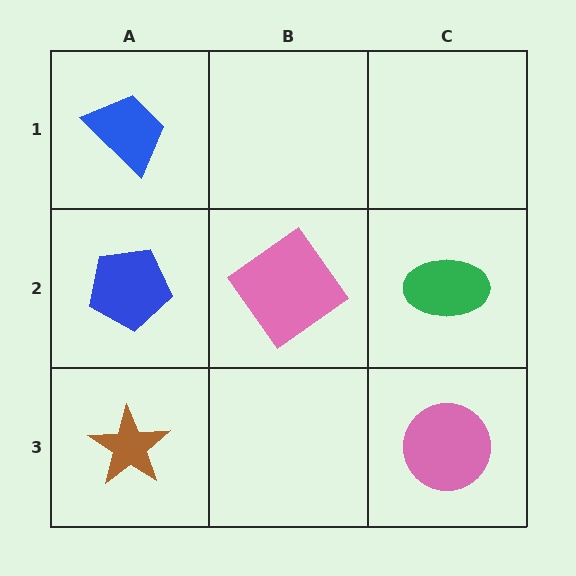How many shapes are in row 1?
1 shape.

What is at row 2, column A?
A blue pentagon.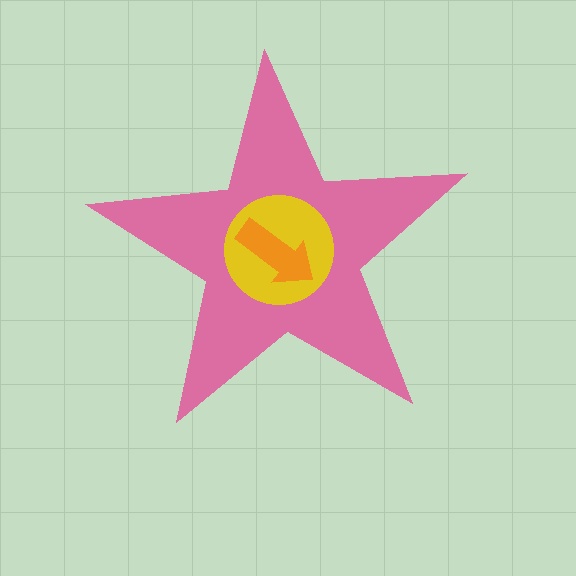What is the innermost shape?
The orange arrow.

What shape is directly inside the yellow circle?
The orange arrow.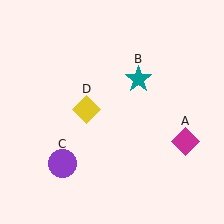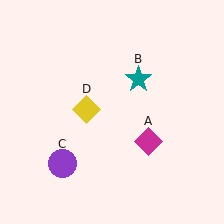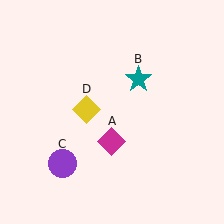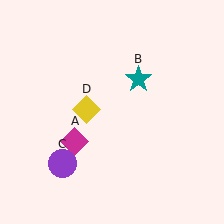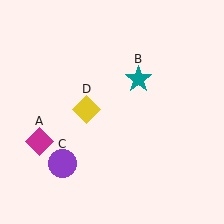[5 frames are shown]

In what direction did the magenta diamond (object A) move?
The magenta diamond (object A) moved left.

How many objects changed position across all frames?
1 object changed position: magenta diamond (object A).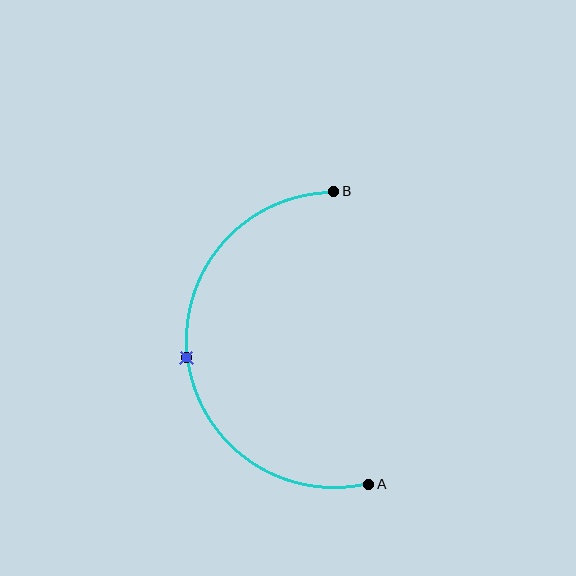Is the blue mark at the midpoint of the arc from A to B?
Yes. The blue mark lies on the arc at equal arc-length from both A and B — it is the arc midpoint.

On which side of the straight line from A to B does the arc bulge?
The arc bulges to the left of the straight line connecting A and B.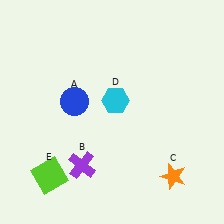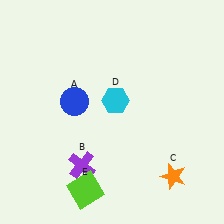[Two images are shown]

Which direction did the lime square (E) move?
The lime square (E) moved right.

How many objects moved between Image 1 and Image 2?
1 object moved between the two images.